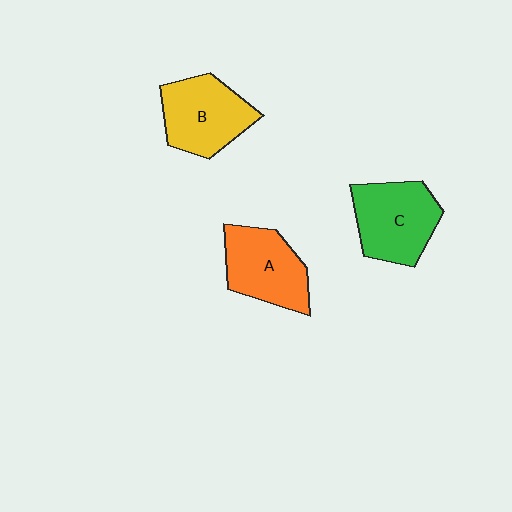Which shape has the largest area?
Shape C (green).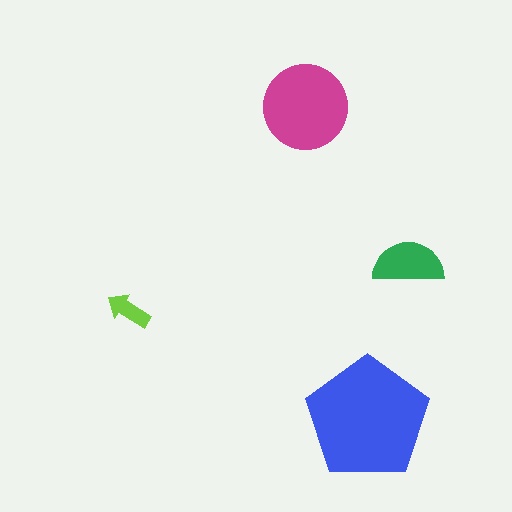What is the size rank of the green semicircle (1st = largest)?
3rd.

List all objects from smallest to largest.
The lime arrow, the green semicircle, the magenta circle, the blue pentagon.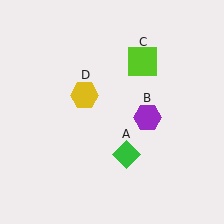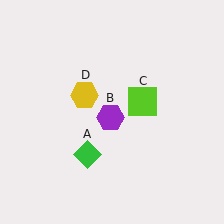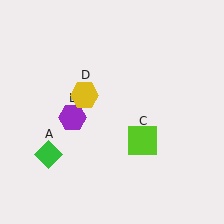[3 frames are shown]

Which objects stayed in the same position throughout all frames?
Yellow hexagon (object D) remained stationary.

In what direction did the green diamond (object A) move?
The green diamond (object A) moved left.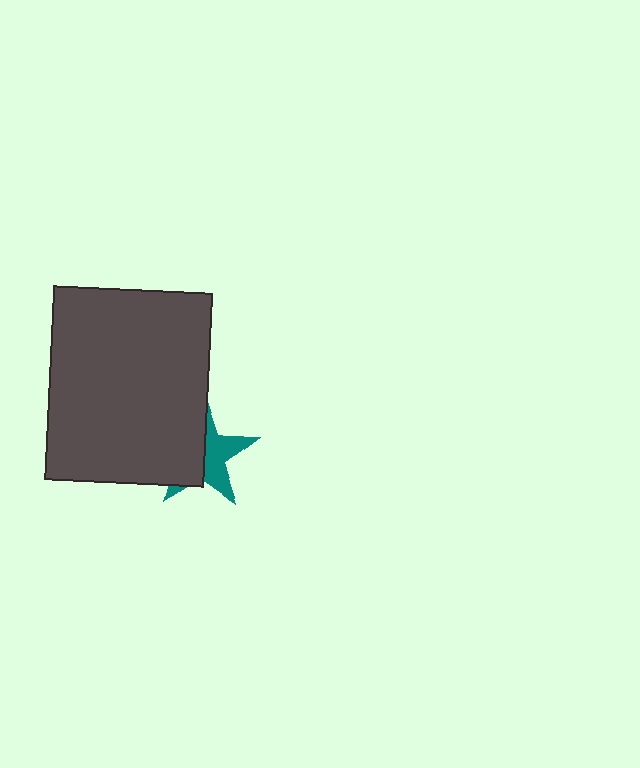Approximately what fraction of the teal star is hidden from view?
Roughly 55% of the teal star is hidden behind the dark gray rectangle.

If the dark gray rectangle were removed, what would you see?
You would see the complete teal star.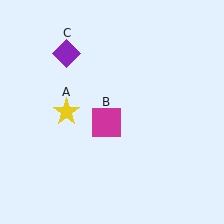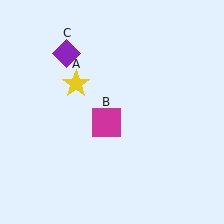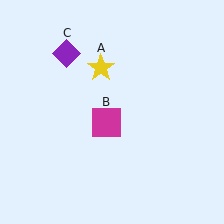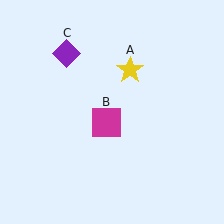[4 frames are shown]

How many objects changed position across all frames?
1 object changed position: yellow star (object A).